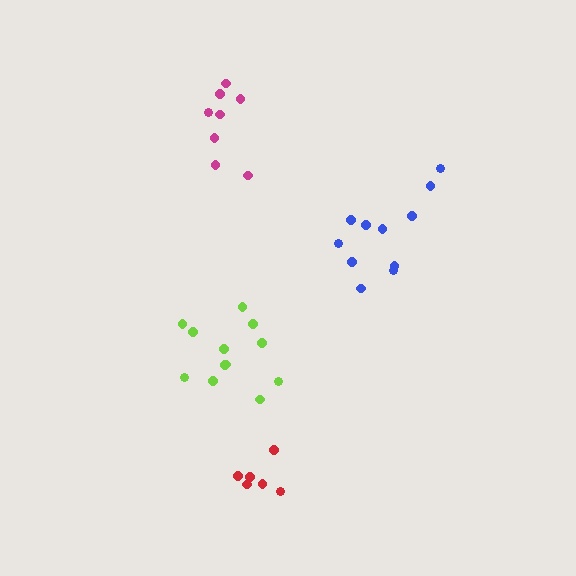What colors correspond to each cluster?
The clusters are colored: magenta, blue, lime, red.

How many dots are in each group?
Group 1: 8 dots, Group 2: 11 dots, Group 3: 12 dots, Group 4: 6 dots (37 total).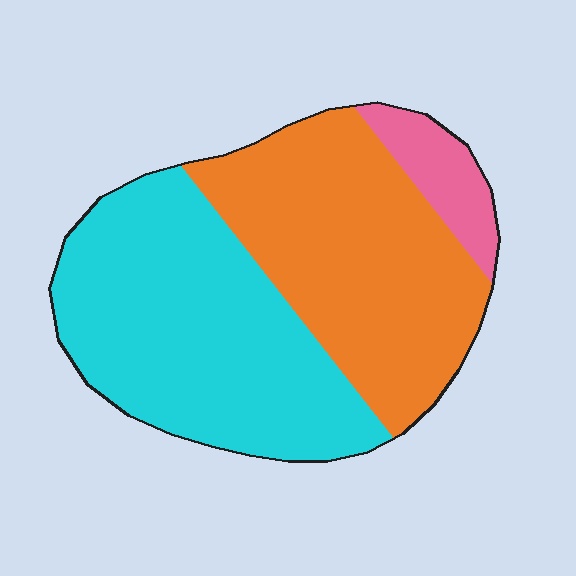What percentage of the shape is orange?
Orange covers 43% of the shape.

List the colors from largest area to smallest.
From largest to smallest: cyan, orange, pink.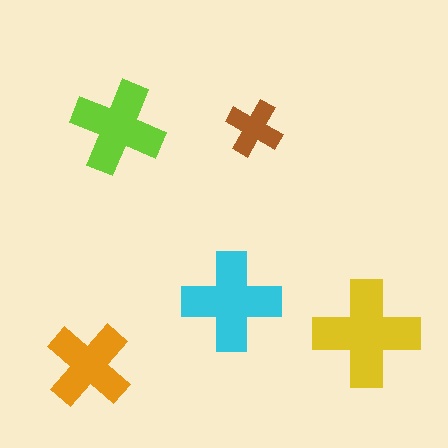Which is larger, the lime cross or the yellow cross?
The yellow one.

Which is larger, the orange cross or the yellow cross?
The yellow one.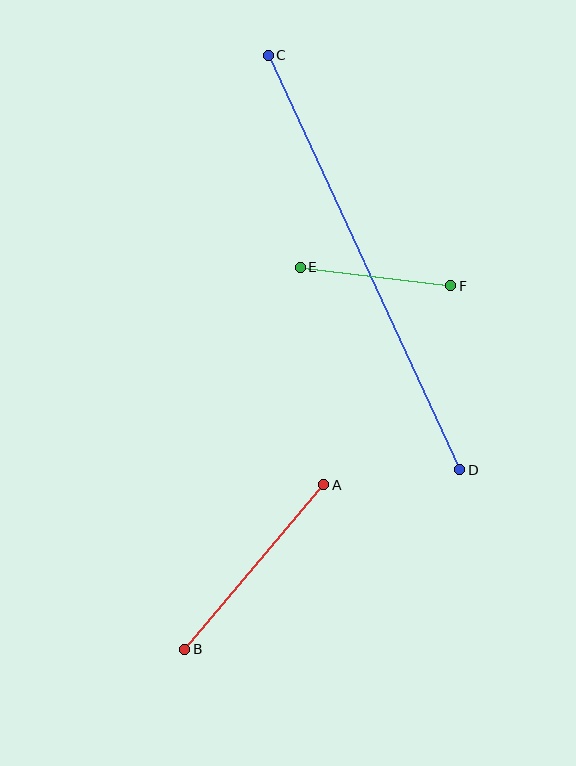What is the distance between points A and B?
The distance is approximately 216 pixels.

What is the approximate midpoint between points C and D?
The midpoint is at approximately (364, 263) pixels.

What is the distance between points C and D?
The distance is approximately 457 pixels.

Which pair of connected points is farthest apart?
Points C and D are farthest apart.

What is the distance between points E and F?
The distance is approximately 152 pixels.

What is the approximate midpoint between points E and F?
The midpoint is at approximately (376, 276) pixels.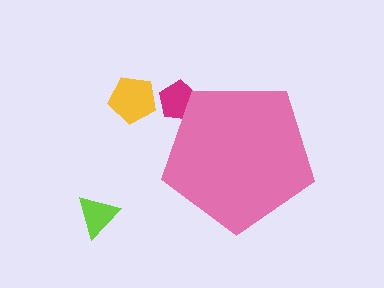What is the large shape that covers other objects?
A pink pentagon.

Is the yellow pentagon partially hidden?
No, the yellow pentagon is fully visible.